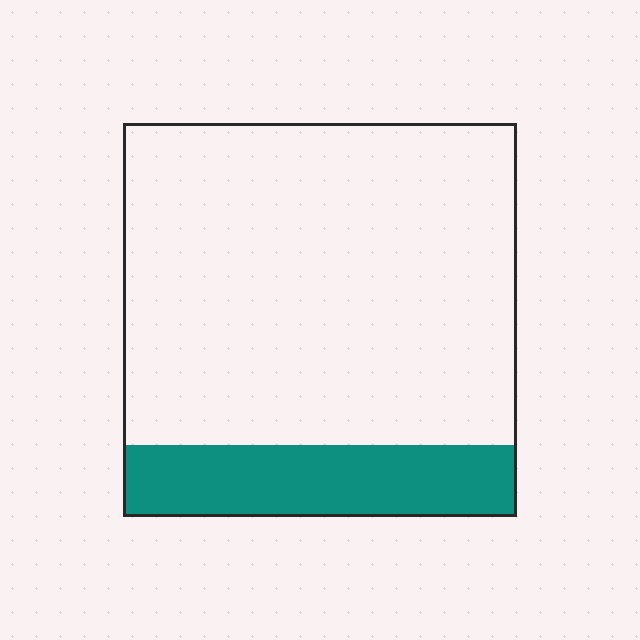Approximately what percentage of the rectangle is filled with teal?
Approximately 20%.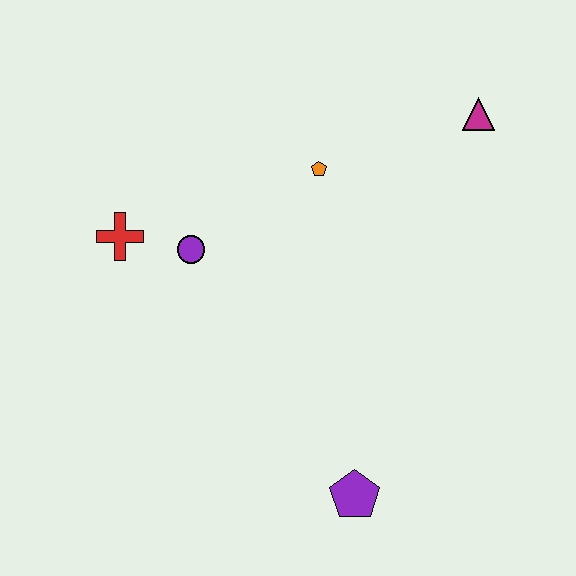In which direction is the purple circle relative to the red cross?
The purple circle is to the right of the red cross.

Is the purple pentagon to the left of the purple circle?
No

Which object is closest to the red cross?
The purple circle is closest to the red cross.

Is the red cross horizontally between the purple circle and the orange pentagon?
No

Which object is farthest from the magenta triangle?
The purple pentagon is farthest from the magenta triangle.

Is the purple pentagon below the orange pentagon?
Yes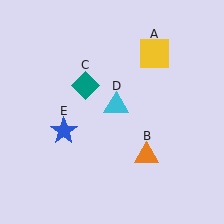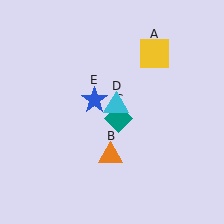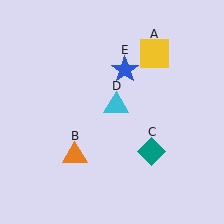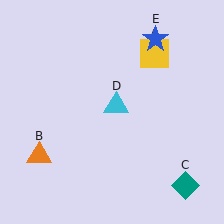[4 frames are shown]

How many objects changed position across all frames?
3 objects changed position: orange triangle (object B), teal diamond (object C), blue star (object E).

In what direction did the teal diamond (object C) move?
The teal diamond (object C) moved down and to the right.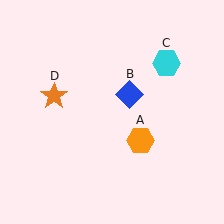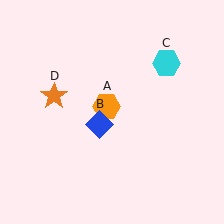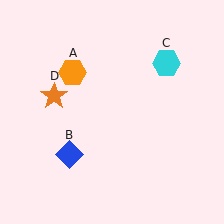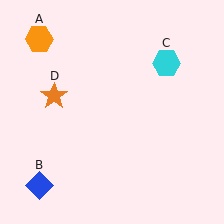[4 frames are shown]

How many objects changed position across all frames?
2 objects changed position: orange hexagon (object A), blue diamond (object B).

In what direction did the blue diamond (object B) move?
The blue diamond (object B) moved down and to the left.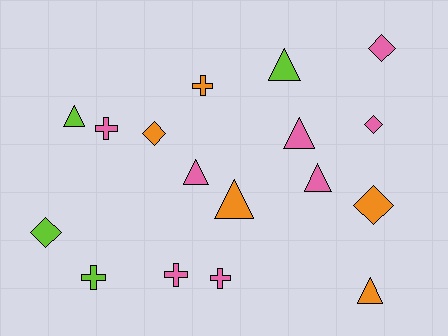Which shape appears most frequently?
Triangle, with 7 objects.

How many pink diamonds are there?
There are 2 pink diamonds.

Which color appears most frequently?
Pink, with 8 objects.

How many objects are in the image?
There are 17 objects.